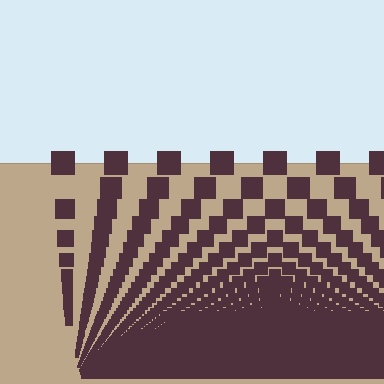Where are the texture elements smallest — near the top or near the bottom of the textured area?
Near the bottom.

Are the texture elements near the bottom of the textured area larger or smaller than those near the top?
Smaller. The gradient is inverted — elements near the bottom are smaller and denser.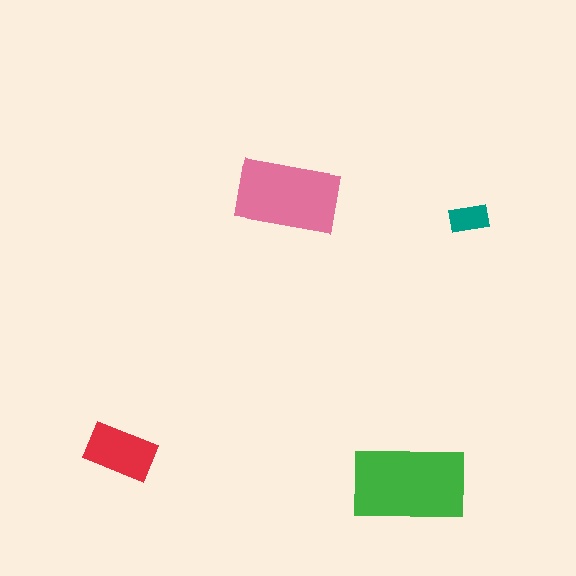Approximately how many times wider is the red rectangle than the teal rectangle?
About 2 times wider.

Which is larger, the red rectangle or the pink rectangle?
The pink one.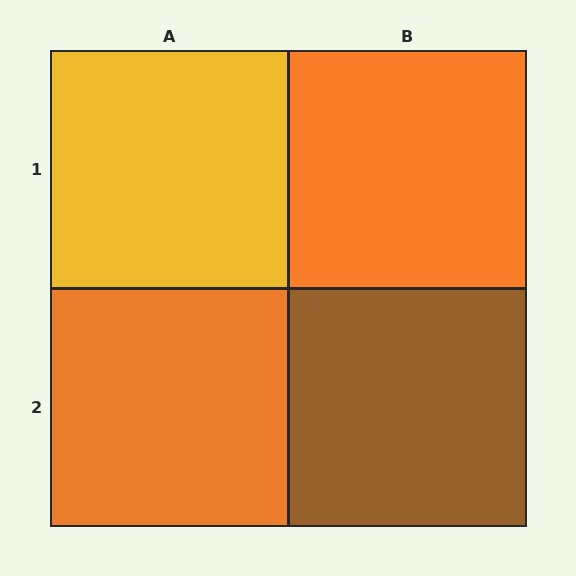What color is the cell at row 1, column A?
Yellow.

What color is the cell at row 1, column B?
Orange.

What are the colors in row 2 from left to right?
Orange, brown.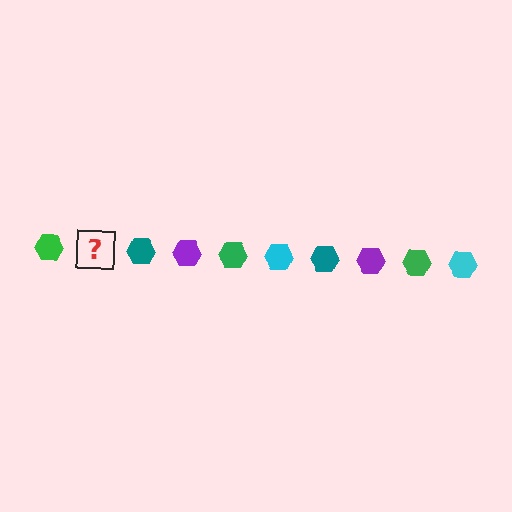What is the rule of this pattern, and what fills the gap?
The rule is that the pattern cycles through green, cyan, teal, purple hexagons. The gap should be filled with a cyan hexagon.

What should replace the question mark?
The question mark should be replaced with a cyan hexagon.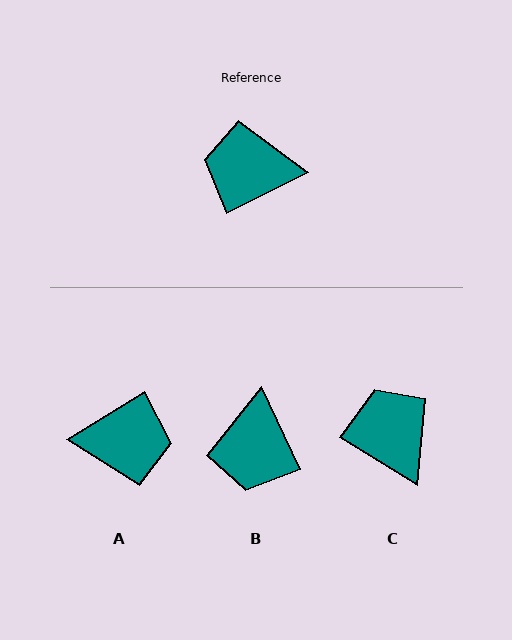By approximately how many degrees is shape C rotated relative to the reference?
Approximately 59 degrees clockwise.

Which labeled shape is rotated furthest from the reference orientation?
A, about 175 degrees away.